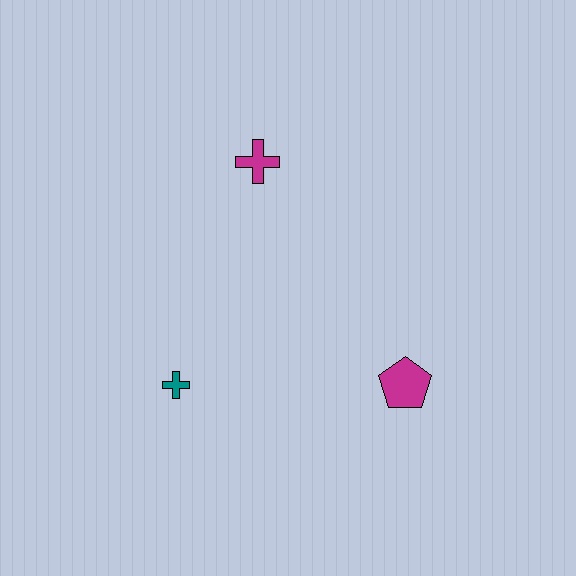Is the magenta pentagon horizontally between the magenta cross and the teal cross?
No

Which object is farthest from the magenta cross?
The magenta pentagon is farthest from the magenta cross.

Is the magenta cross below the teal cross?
No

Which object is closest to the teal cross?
The magenta pentagon is closest to the teal cross.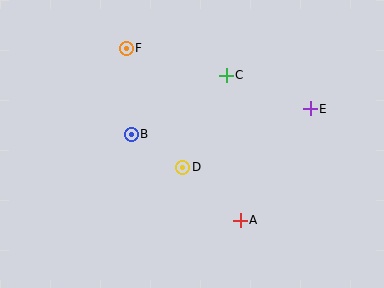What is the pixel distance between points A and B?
The distance between A and B is 139 pixels.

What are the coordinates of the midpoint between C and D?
The midpoint between C and D is at (205, 121).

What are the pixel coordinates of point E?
Point E is at (310, 109).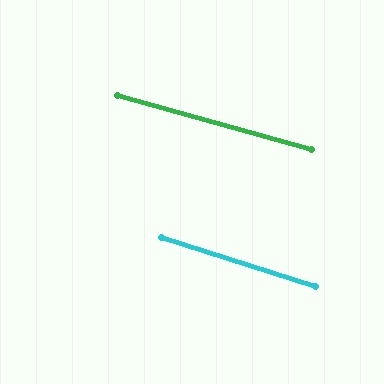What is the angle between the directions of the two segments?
Approximately 2 degrees.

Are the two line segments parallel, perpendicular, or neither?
Parallel — their directions differ by only 2.0°.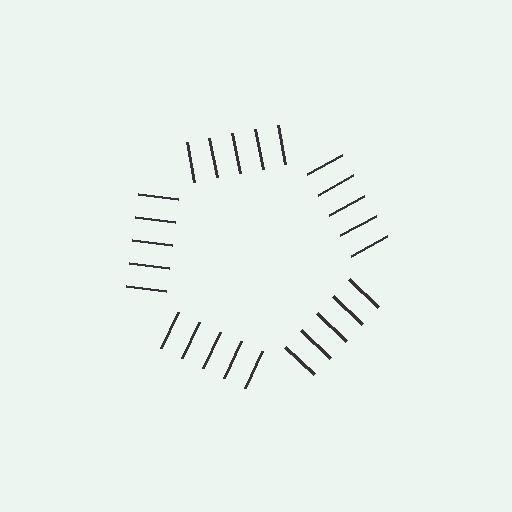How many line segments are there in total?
25 — 5 along each of the 5 edges.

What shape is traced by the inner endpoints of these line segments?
An illusory pentagon — the line segments terminate on its edges but no continuous stroke is drawn.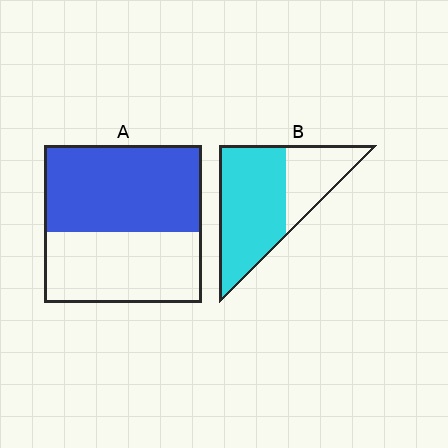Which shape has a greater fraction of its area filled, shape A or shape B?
Shape B.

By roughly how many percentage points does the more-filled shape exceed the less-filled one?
By roughly 10 percentage points (B over A).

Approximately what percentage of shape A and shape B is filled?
A is approximately 55% and B is approximately 65%.